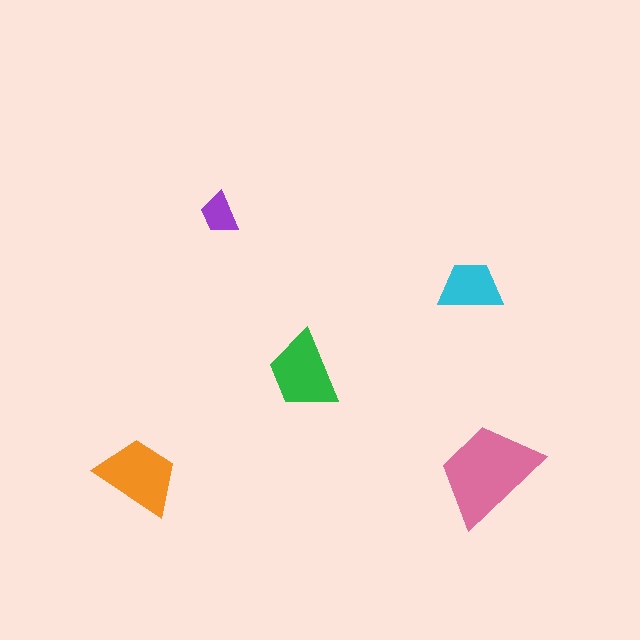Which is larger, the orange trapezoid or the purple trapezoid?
The orange one.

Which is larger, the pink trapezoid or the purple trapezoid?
The pink one.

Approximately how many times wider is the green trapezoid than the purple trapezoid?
About 2 times wider.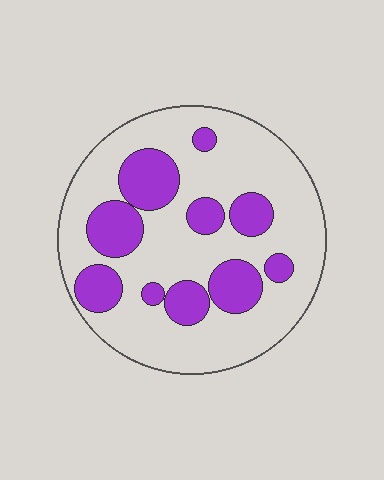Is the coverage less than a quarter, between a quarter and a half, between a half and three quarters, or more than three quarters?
Between a quarter and a half.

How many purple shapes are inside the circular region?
10.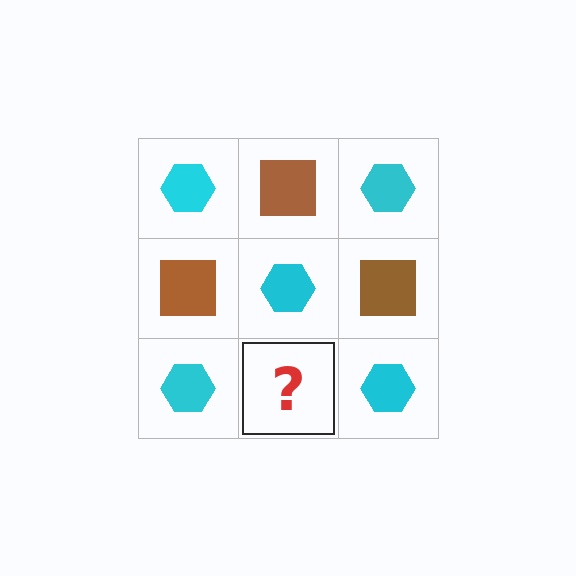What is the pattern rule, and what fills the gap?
The rule is that it alternates cyan hexagon and brown square in a checkerboard pattern. The gap should be filled with a brown square.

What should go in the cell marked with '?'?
The missing cell should contain a brown square.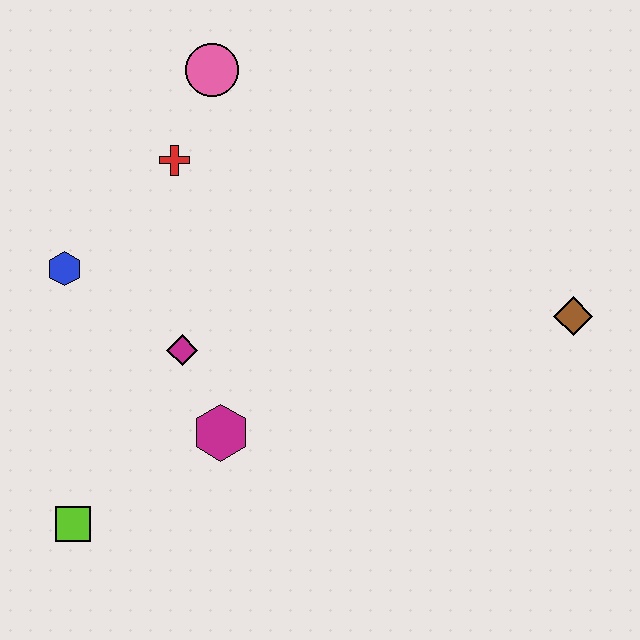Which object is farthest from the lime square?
The brown diamond is farthest from the lime square.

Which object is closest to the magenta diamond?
The magenta hexagon is closest to the magenta diamond.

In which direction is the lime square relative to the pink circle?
The lime square is below the pink circle.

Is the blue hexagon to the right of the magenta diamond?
No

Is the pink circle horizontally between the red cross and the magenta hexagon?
Yes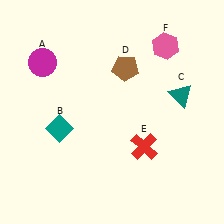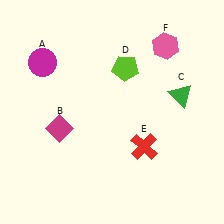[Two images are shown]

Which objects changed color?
B changed from teal to magenta. C changed from teal to green. D changed from brown to lime.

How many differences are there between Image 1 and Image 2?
There are 3 differences between the two images.